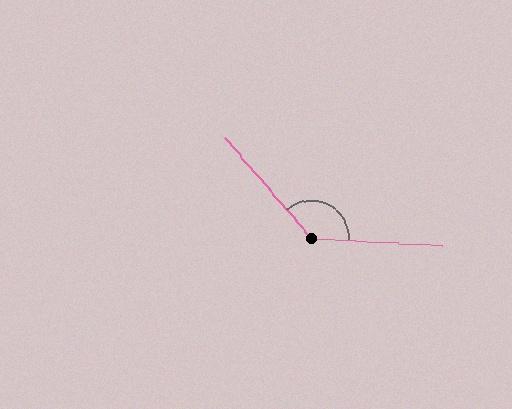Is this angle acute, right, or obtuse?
It is obtuse.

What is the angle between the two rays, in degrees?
Approximately 133 degrees.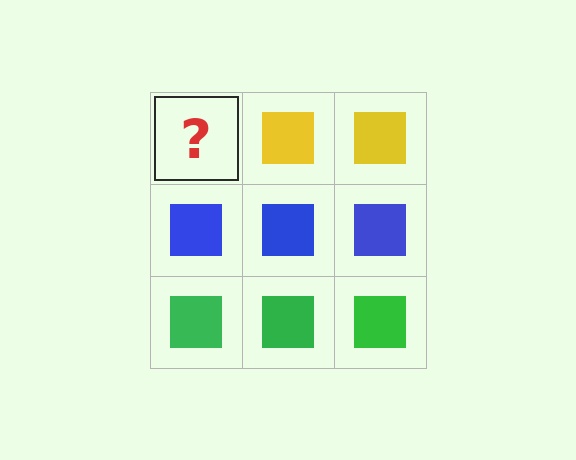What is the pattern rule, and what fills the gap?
The rule is that each row has a consistent color. The gap should be filled with a yellow square.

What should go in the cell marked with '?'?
The missing cell should contain a yellow square.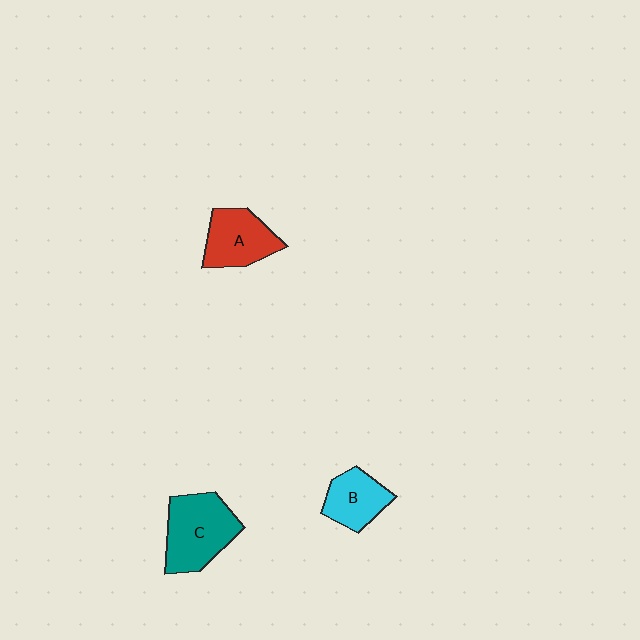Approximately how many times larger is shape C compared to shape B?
Approximately 1.6 times.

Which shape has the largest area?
Shape C (teal).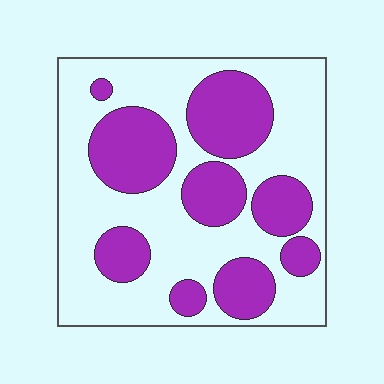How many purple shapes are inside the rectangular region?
9.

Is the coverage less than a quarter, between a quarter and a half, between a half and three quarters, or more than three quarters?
Between a quarter and a half.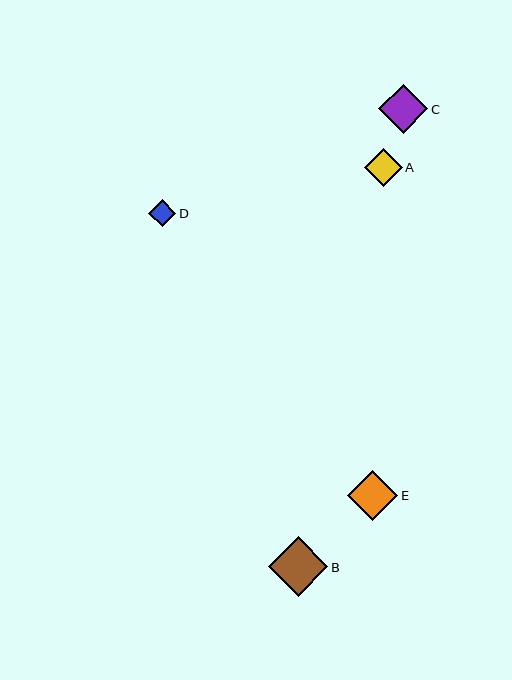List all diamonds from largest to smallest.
From largest to smallest: B, E, C, A, D.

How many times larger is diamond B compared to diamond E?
Diamond B is approximately 1.2 times the size of diamond E.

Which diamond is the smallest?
Diamond D is the smallest with a size of approximately 27 pixels.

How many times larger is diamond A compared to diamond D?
Diamond A is approximately 1.4 times the size of diamond D.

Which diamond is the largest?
Diamond B is the largest with a size of approximately 60 pixels.